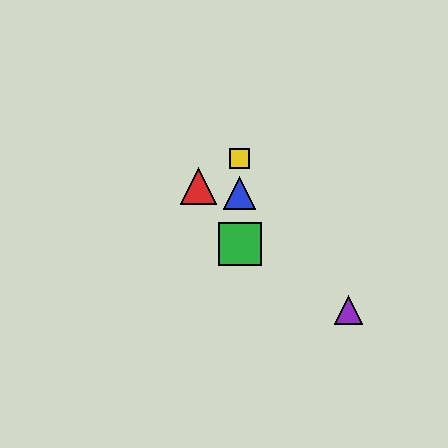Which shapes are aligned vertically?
The blue triangle, the green square, the yellow square are aligned vertically.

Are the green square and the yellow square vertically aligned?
Yes, both are at x≈240.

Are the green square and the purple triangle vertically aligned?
No, the green square is at x≈240 and the purple triangle is at x≈348.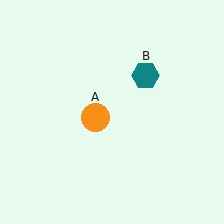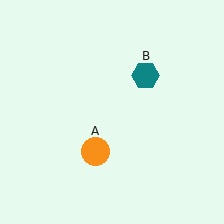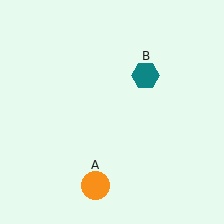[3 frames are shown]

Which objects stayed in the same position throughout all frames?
Teal hexagon (object B) remained stationary.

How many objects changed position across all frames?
1 object changed position: orange circle (object A).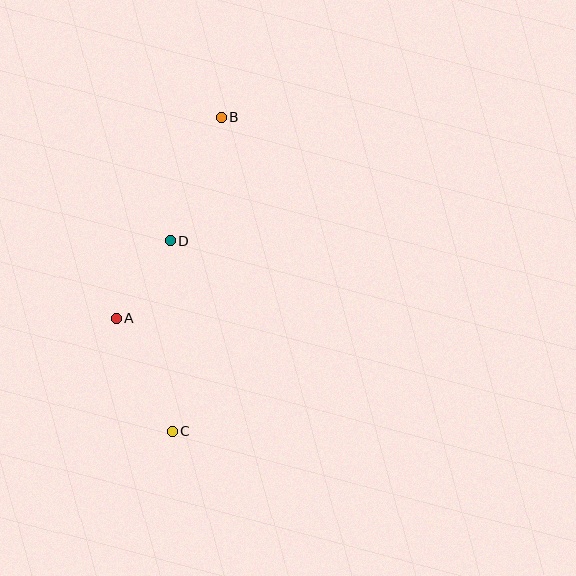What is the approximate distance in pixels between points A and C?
The distance between A and C is approximately 126 pixels.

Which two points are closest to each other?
Points A and D are closest to each other.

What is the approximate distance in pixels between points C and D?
The distance between C and D is approximately 191 pixels.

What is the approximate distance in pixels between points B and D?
The distance between B and D is approximately 134 pixels.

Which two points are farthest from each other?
Points B and C are farthest from each other.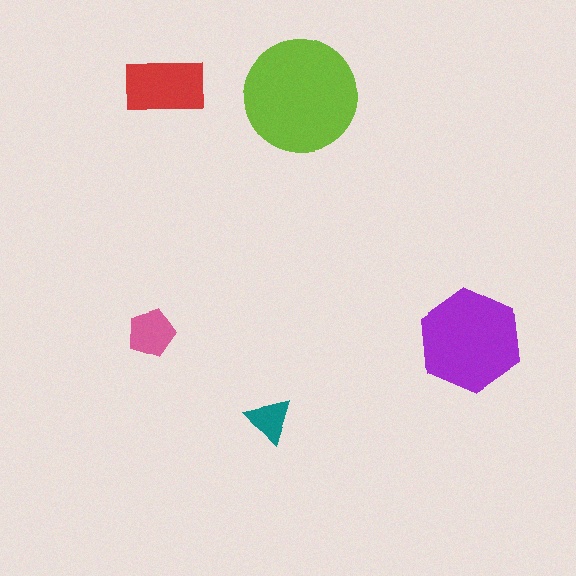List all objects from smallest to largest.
The teal triangle, the pink pentagon, the red rectangle, the purple hexagon, the lime circle.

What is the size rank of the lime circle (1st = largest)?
1st.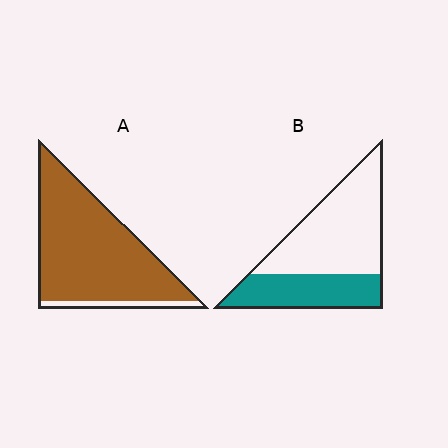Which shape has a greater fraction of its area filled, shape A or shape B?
Shape A.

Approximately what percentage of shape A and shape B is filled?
A is approximately 90% and B is approximately 35%.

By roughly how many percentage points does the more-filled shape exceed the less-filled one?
By roughly 55 percentage points (A over B).